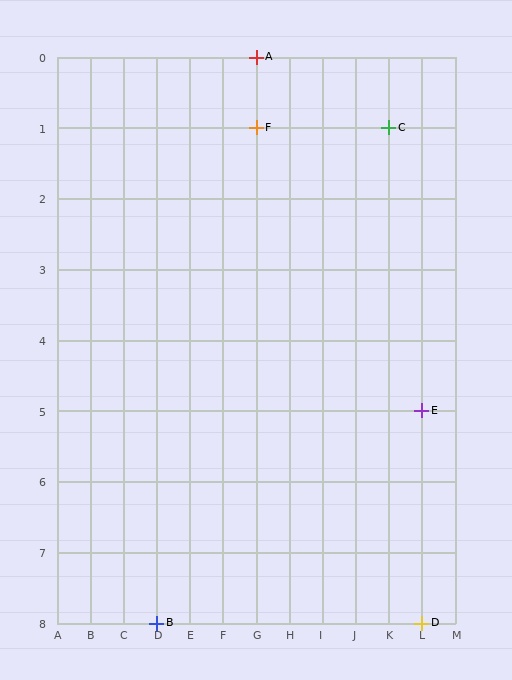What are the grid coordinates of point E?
Point E is at grid coordinates (L, 5).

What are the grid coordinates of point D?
Point D is at grid coordinates (L, 8).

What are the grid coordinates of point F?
Point F is at grid coordinates (G, 1).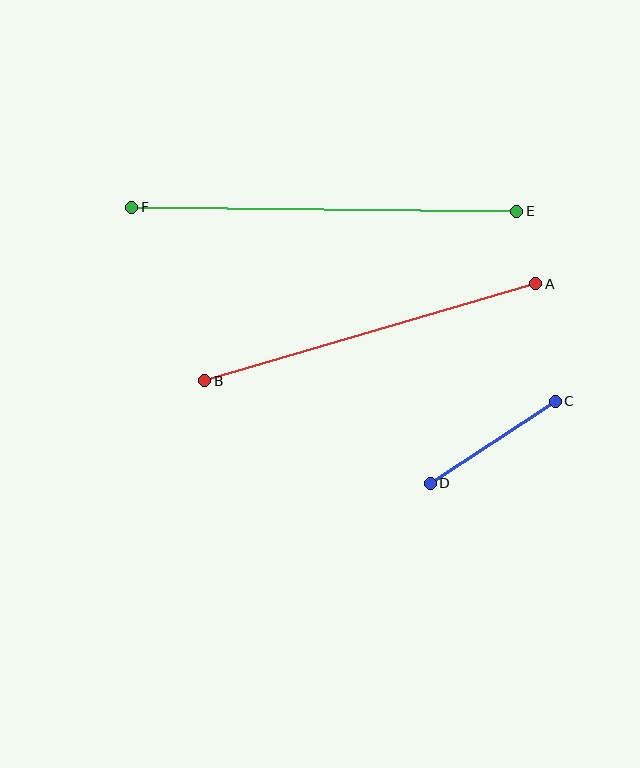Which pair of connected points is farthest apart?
Points E and F are farthest apart.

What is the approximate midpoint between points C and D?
The midpoint is at approximately (493, 442) pixels.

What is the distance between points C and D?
The distance is approximately 149 pixels.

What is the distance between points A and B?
The distance is approximately 345 pixels.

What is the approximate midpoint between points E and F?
The midpoint is at approximately (324, 209) pixels.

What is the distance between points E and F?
The distance is approximately 385 pixels.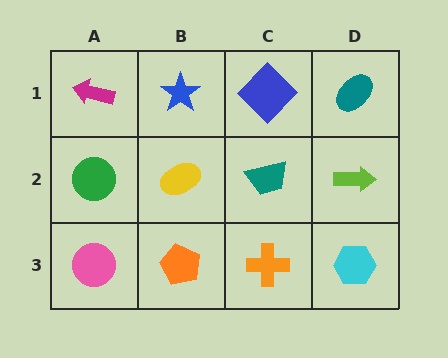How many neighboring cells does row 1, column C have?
3.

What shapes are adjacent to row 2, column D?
A teal ellipse (row 1, column D), a cyan hexagon (row 3, column D), a teal trapezoid (row 2, column C).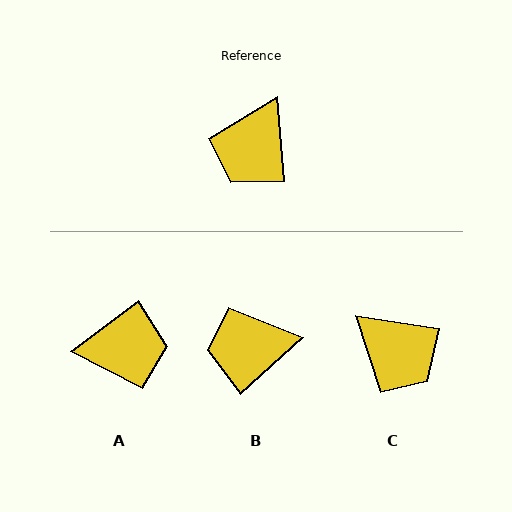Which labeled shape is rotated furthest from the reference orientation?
A, about 122 degrees away.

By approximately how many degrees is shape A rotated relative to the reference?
Approximately 122 degrees counter-clockwise.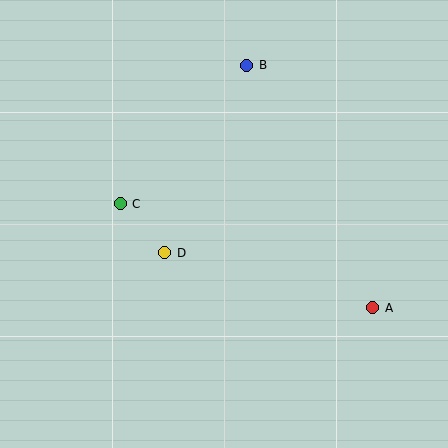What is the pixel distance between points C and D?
The distance between C and D is 66 pixels.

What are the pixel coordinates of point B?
Point B is at (247, 65).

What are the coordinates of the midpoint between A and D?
The midpoint between A and D is at (269, 280).